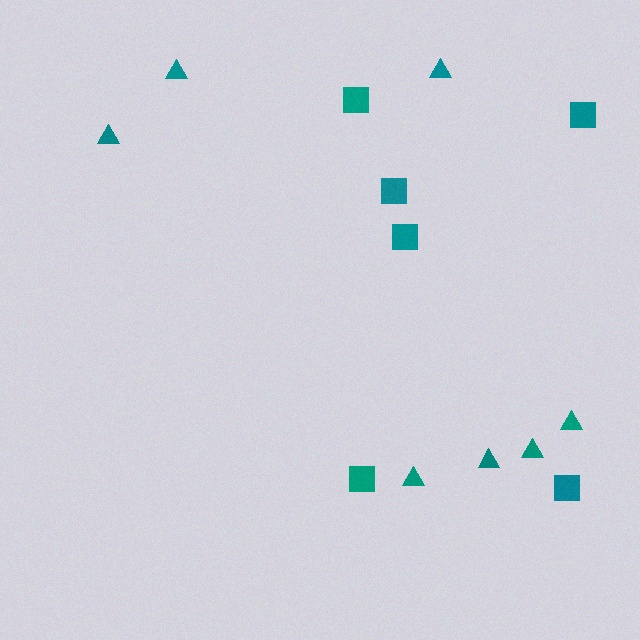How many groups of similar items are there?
There are 2 groups: one group of squares (6) and one group of triangles (7).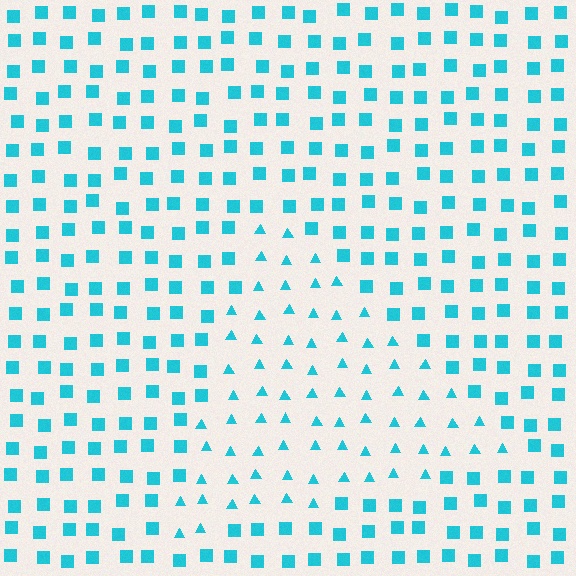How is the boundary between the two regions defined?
The boundary is defined by a change in element shape: triangles inside vs. squares outside. All elements share the same color and spacing.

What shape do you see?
I see a triangle.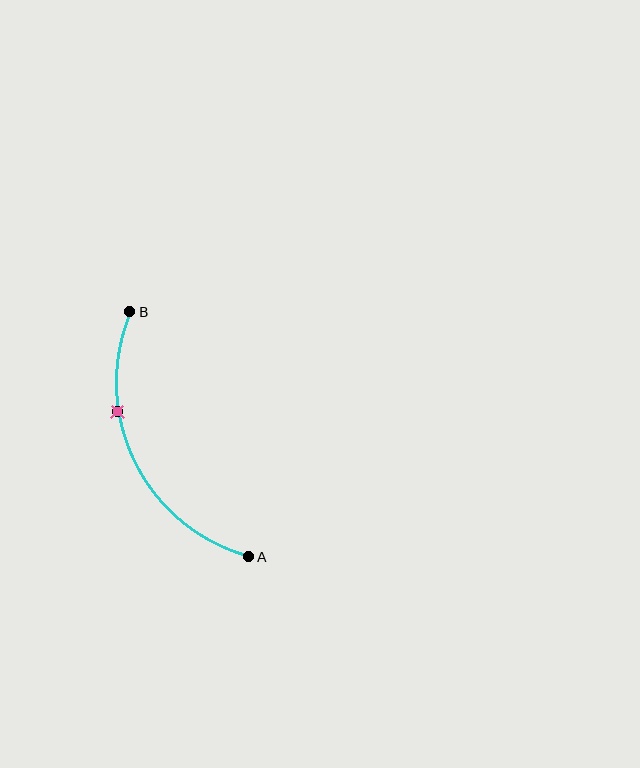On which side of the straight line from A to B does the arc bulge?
The arc bulges to the left of the straight line connecting A and B.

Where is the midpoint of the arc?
The arc midpoint is the point on the curve farthest from the straight line joining A and B. It sits to the left of that line.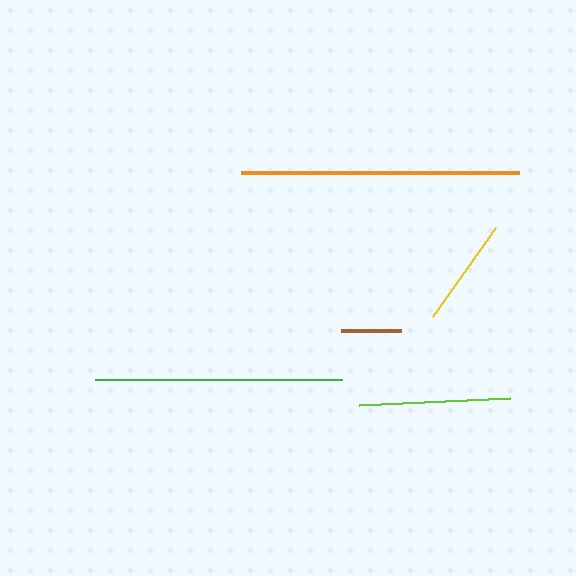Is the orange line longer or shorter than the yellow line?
The orange line is longer than the yellow line.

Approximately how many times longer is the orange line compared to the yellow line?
The orange line is approximately 2.6 times the length of the yellow line.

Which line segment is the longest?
The orange line is the longest at approximately 278 pixels.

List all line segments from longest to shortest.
From longest to shortest: orange, green, lime, yellow, brown.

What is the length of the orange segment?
The orange segment is approximately 278 pixels long.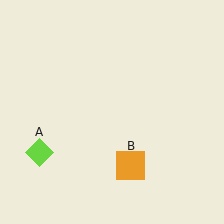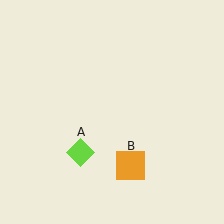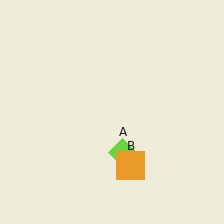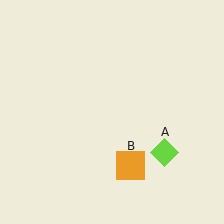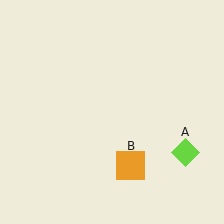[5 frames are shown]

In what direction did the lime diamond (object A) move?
The lime diamond (object A) moved right.